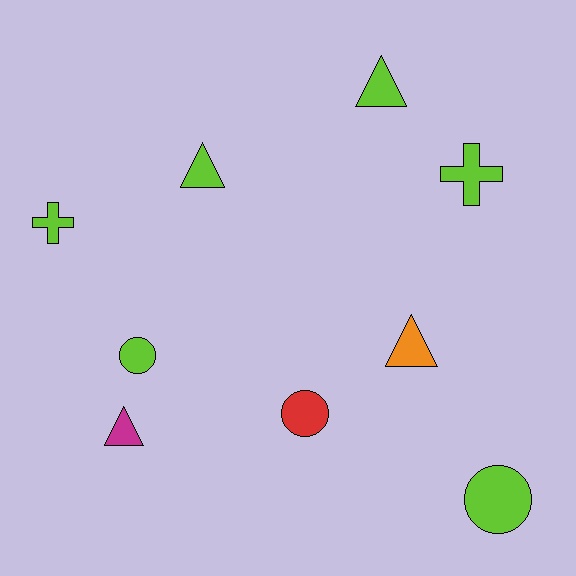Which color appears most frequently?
Lime, with 6 objects.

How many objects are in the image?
There are 9 objects.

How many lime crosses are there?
There are 2 lime crosses.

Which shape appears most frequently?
Triangle, with 4 objects.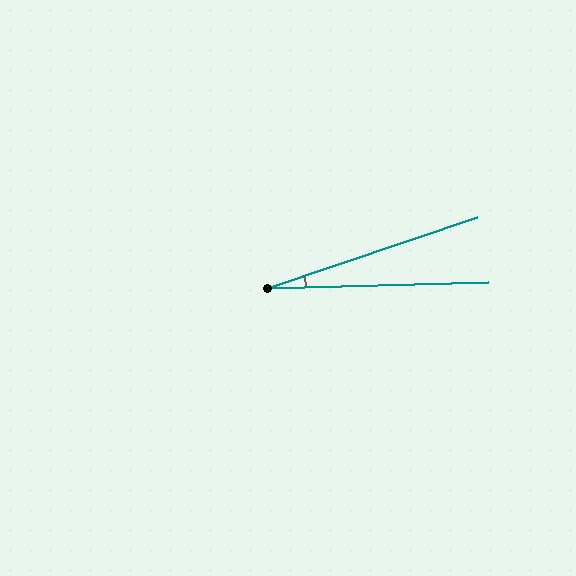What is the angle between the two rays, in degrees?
Approximately 17 degrees.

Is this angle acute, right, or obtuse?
It is acute.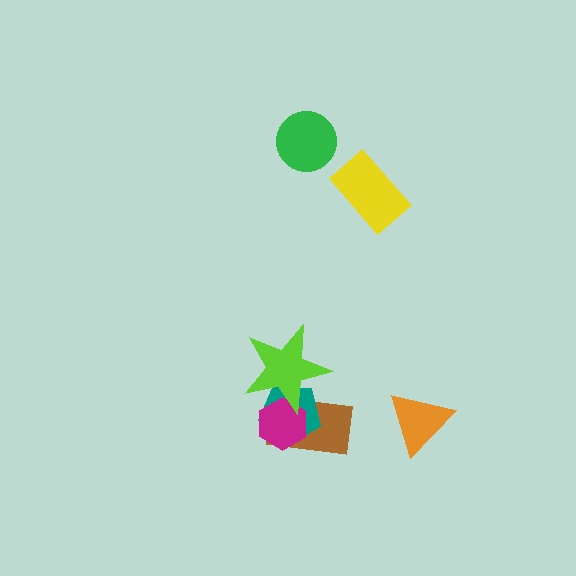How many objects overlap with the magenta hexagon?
3 objects overlap with the magenta hexagon.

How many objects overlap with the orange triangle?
0 objects overlap with the orange triangle.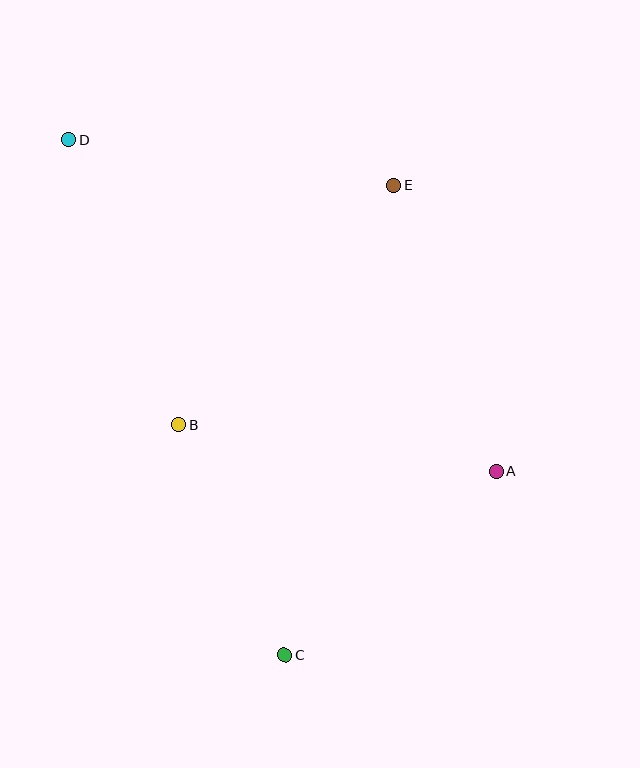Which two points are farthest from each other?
Points C and D are farthest from each other.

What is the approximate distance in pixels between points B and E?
The distance between B and E is approximately 321 pixels.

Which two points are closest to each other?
Points B and C are closest to each other.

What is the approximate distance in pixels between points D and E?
The distance between D and E is approximately 328 pixels.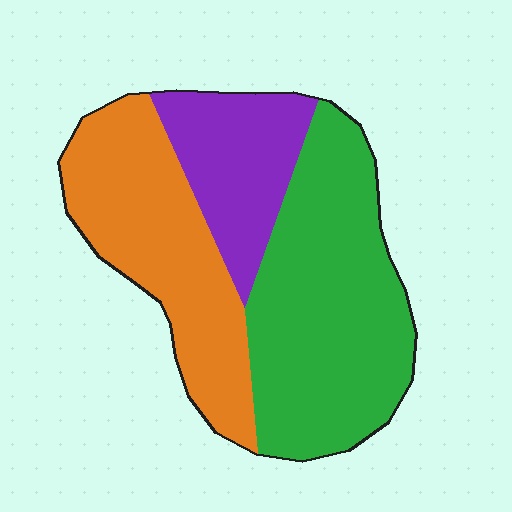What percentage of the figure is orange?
Orange takes up about one third (1/3) of the figure.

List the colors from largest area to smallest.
From largest to smallest: green, orange, purple.